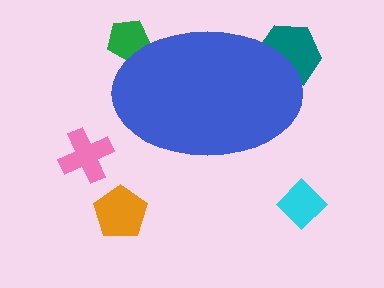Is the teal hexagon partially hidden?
Yes, the teal hexagon is partially hidden behind the blue ellipse.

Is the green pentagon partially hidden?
Yes, the green pentagon is partially hidden behind the blue ellipse.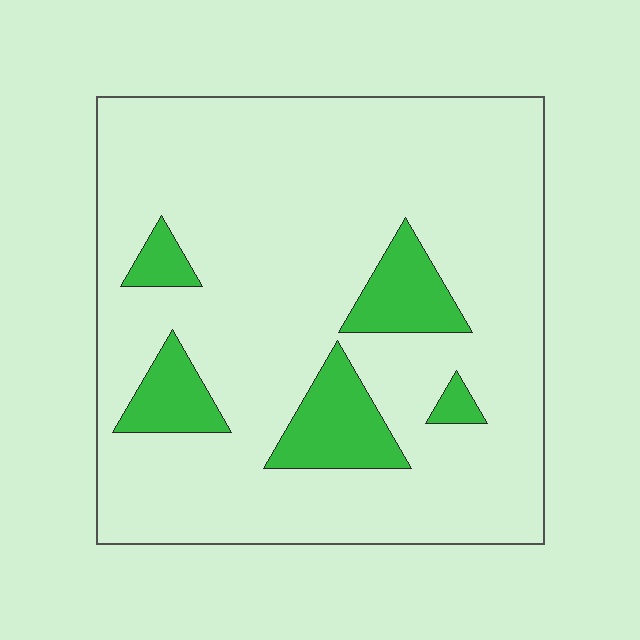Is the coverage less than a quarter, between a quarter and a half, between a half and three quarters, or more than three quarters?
Less than a quarter.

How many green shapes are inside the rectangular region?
5.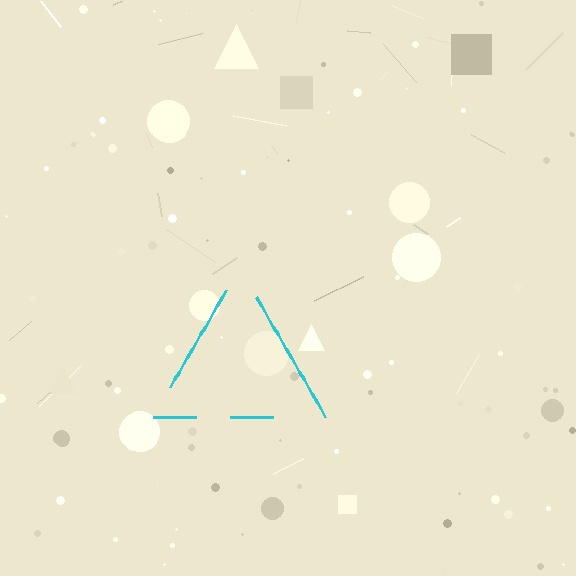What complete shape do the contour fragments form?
The contour fragments form a triangle.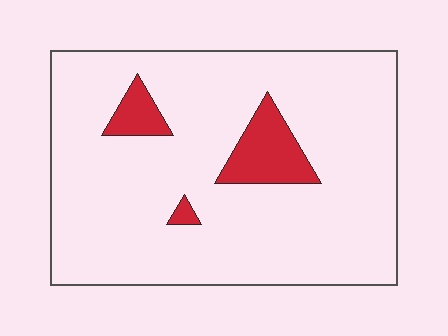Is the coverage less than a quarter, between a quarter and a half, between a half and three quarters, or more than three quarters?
Less than a quarter.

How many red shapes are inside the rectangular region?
3.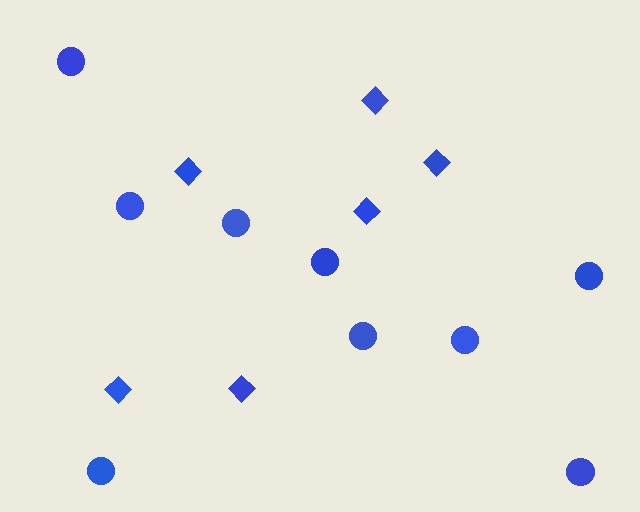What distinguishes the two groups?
There are 2 groups: one group of diamonds (6) and one group of circles (9).